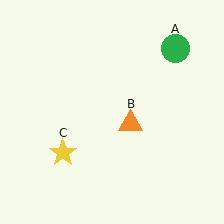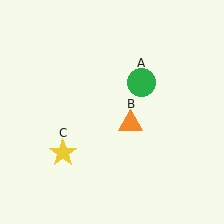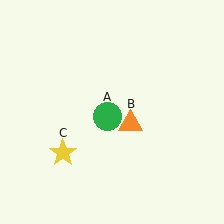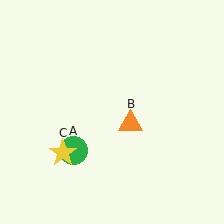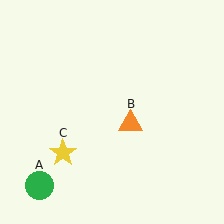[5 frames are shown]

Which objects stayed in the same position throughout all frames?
Orange triangle (object B) and yellow star (object C) remained stationary.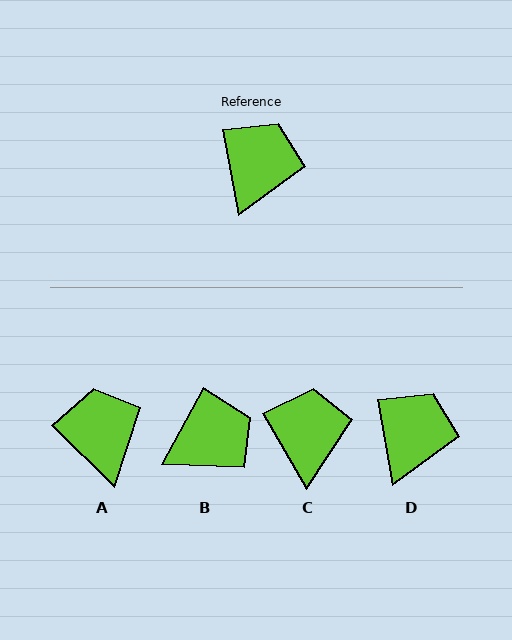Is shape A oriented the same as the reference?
No, it is off by about 36 degrees.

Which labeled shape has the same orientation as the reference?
D.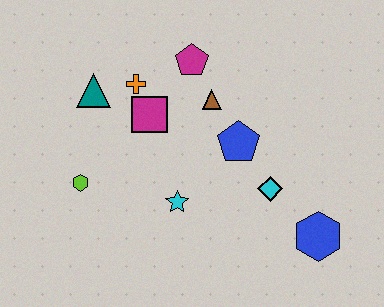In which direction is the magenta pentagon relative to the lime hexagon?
The magenta pentagon is above the lime hexagon.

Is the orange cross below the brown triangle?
No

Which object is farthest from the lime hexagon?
The blue hexagon is farthest from the lime hexagon.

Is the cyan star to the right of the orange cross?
Yes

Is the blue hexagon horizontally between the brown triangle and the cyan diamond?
No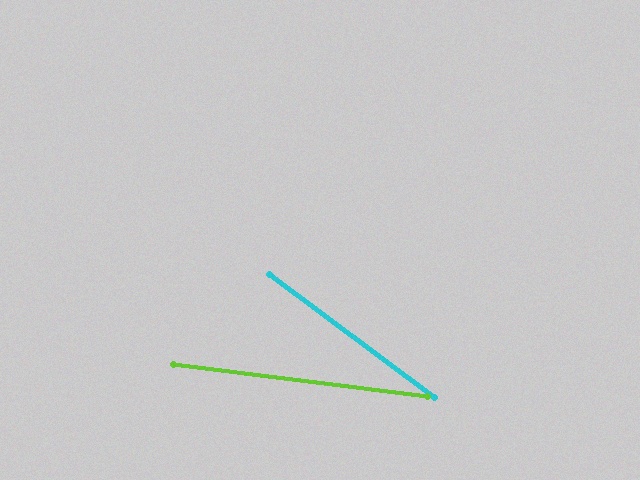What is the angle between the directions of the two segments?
Approximately 30 degrees.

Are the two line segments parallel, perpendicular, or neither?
Neither parallel nor perpendicular — they differ by about 30°.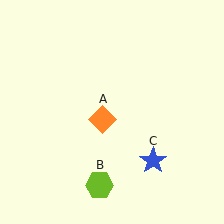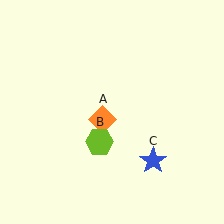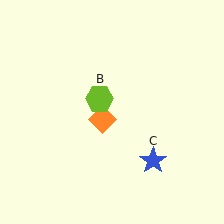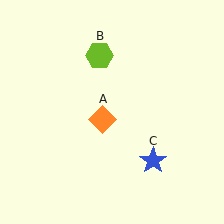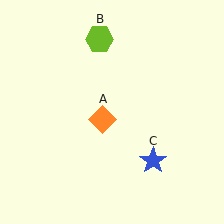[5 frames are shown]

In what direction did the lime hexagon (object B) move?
The lime hexagon (object B) moved up.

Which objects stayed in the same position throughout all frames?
Orange diamond (object A) and blue star (object C) remained stationary.